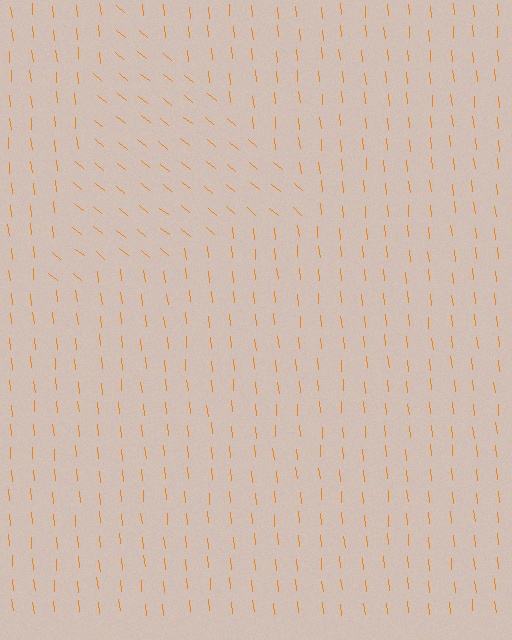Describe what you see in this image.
The image is filled with small orange line segments. A triangle region in the image has lines oriented differently from the surrounding lines, creating a visible texture boundary.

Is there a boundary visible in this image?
Yes, there is a texture boundary formed by a change in line orientation.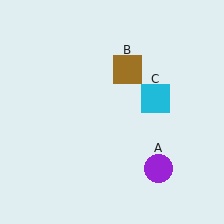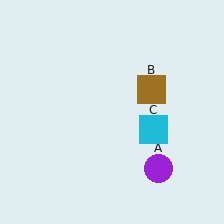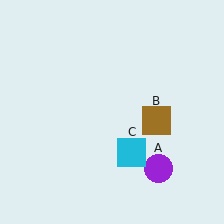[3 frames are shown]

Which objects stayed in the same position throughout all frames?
Purple circle (object A) remained stationary.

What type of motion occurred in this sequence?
The brown square (object B), cyan square (object C) rotated clockwise around the center of the scene.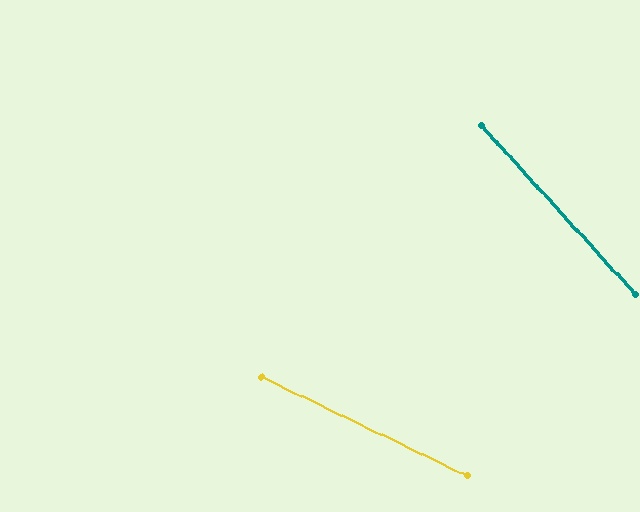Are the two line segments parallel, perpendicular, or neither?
Neither parallel nor perpendicular — they differ by about 22°.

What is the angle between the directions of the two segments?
Approximately 22 degrees.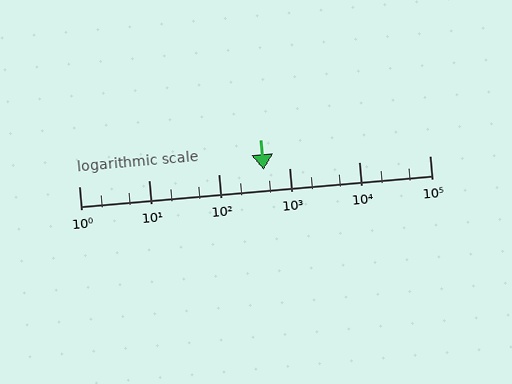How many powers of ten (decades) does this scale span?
The scale spans 5 decades, from 1 to 100000.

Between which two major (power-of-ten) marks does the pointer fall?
The pointer is between 100 and 1000.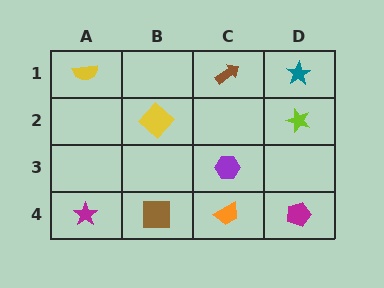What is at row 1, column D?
A teal star.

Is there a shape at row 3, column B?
No, that cell is empty.